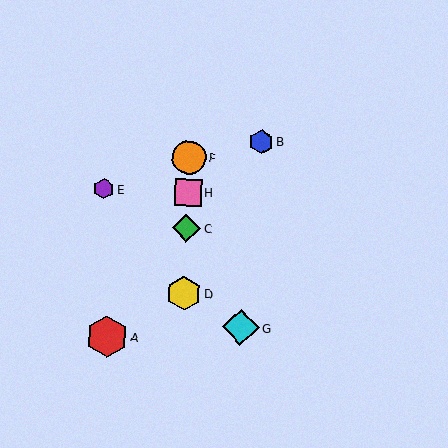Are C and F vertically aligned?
Yes, both are at x≈186.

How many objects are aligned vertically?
4 objects (C, D, F, H) are aligned vertically.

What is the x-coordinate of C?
Object C is at x≈186.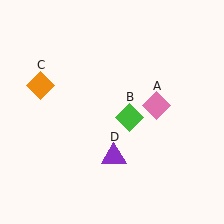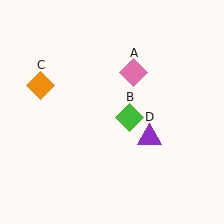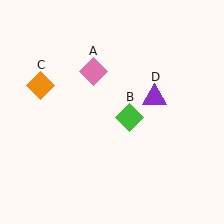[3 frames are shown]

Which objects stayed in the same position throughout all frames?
Green diamond (object B) and orange diamond (object C) remained stationary.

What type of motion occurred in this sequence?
The pink diamond (object A), purple triangle (object D) rotated counterclockwise around the center of the scene.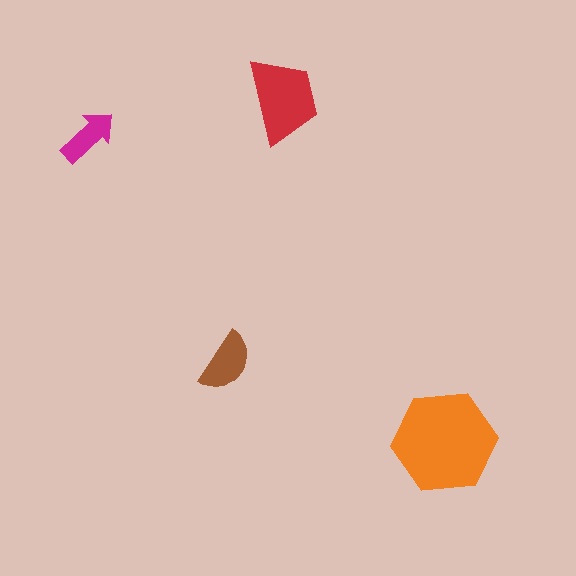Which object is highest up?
The red trapezoid is topmost.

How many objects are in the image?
There are 4 objects in the image.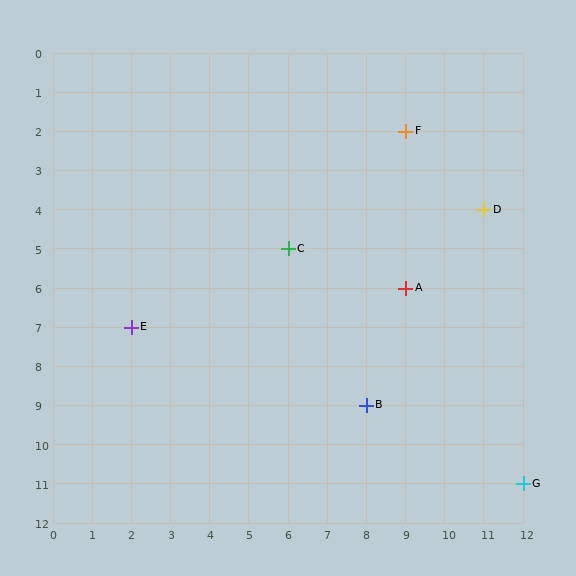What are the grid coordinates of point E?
Point E is at grid coordinates (2, 7).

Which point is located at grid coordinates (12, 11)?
Point G is at (12, 11).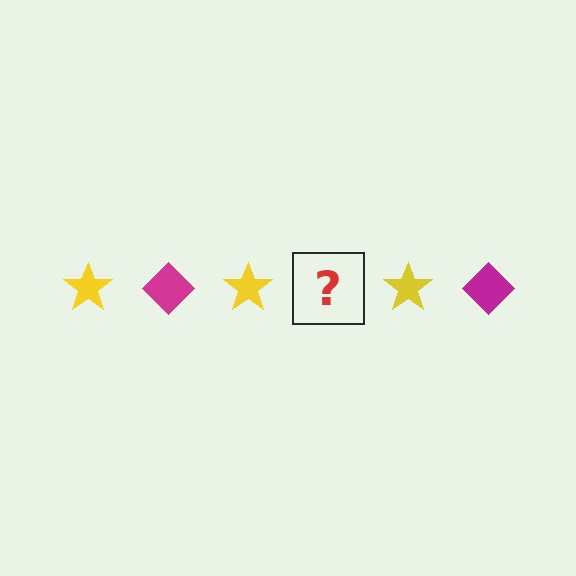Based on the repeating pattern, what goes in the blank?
The blank should be a magenta diamond.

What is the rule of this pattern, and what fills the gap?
The rule is that the pattern alternates between yellow star and magenta diamond. The gap should be filled with a magenta diamond.